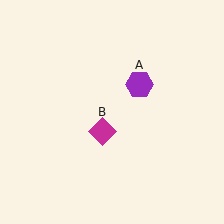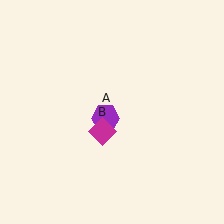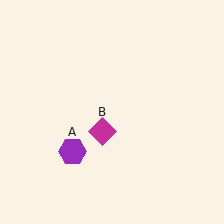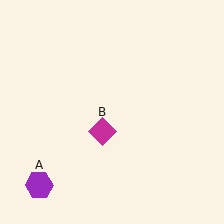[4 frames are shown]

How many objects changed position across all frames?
1 object changed position: purple hexagon (object A).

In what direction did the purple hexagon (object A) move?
The purple hexagon (object A) moved down and to the left.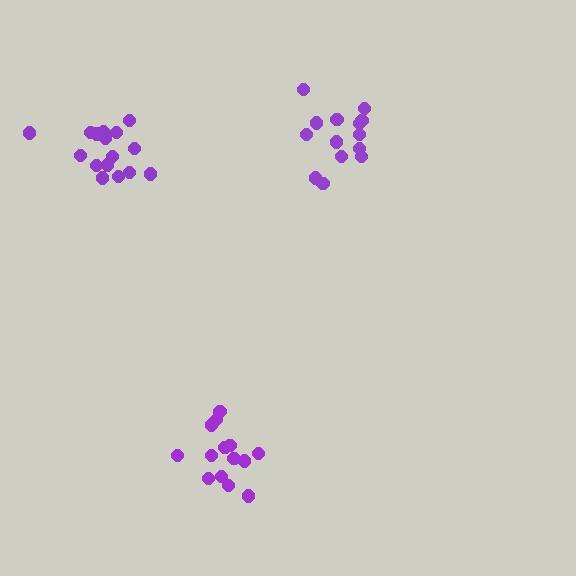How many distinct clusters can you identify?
There are 3 distinct clusters.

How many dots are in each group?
Group 1: 14 dots, Group 2: 16 dots, Group 3: 14 dots (44 total).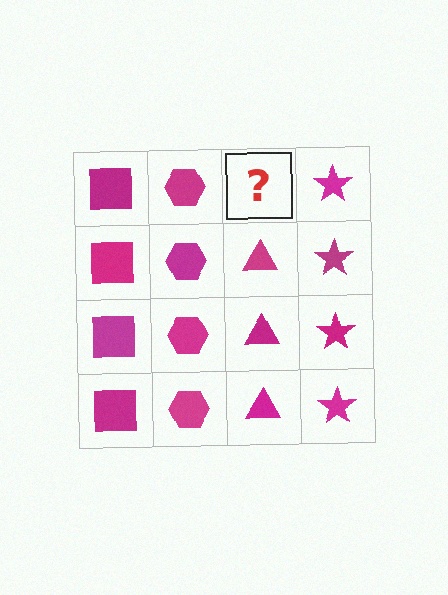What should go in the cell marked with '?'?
The missing cell should contain a magenta triangle.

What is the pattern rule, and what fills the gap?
The rule is that each column has a consistent shape. The gap should be filled with a magenta triangle.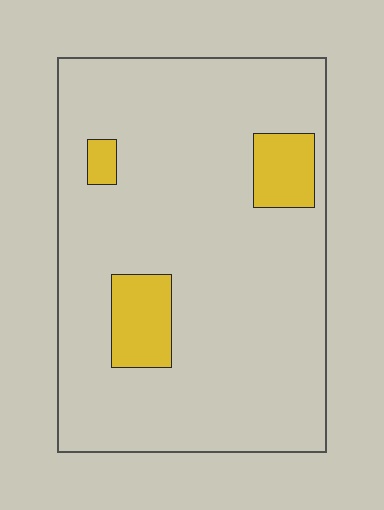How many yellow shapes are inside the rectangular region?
3.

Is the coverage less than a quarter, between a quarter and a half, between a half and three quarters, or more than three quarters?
Less than a quarter.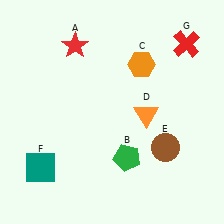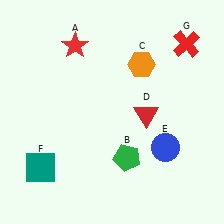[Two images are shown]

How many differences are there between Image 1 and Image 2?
There are 2 differences between the two images.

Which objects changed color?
D changed from orange to red. E changed from brown to blue.